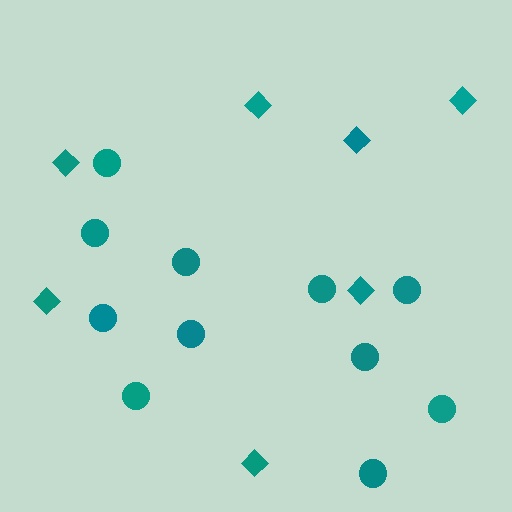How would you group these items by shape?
There are 2 groups: one group of circles (11) and one group of diamonds (7).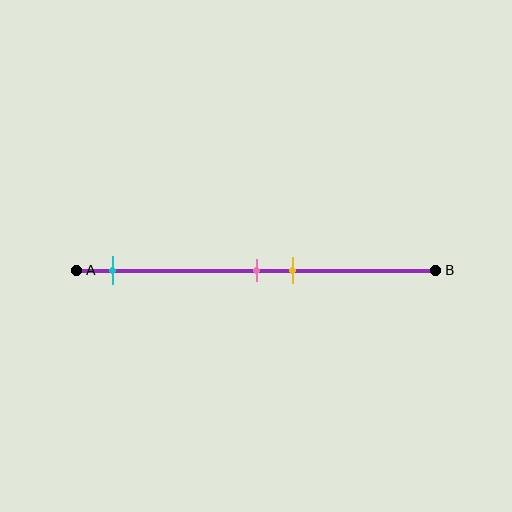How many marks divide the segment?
There are 3 marks dividing the segment.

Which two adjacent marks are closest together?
The pink and yellow marks are the closest adjacent pair.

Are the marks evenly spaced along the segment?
No, the marks are not evenly spaced.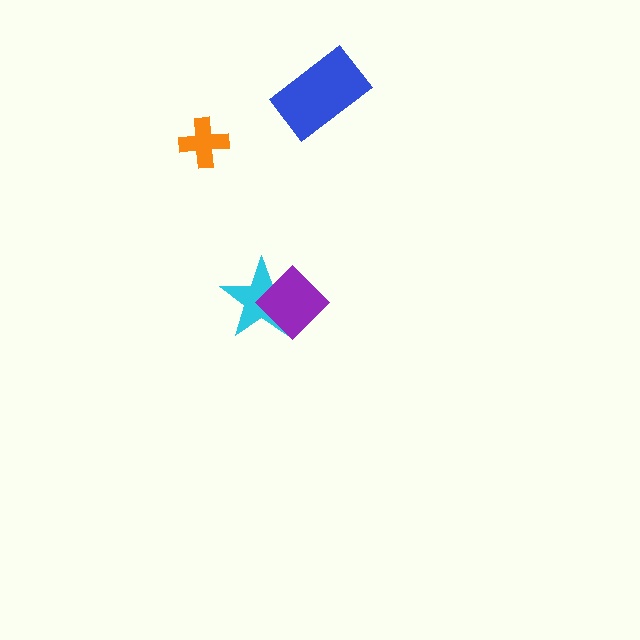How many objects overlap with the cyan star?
1 object overlaps with the cyan star.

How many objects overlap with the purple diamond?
1 object overlaps with the purple diamond.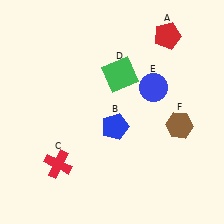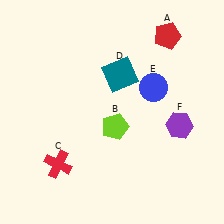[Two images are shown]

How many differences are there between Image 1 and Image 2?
There are 3 differences between the two images.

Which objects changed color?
B changed from blue to lime. D changed from green to teal. F changed from brown to purple.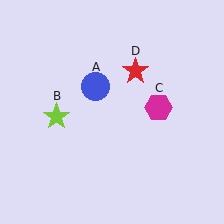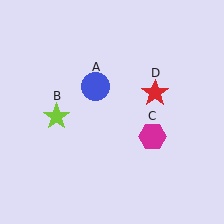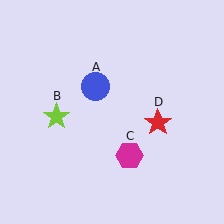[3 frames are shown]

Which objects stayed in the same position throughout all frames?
Blue circle (object A) and lime star (object B) remained stationary.